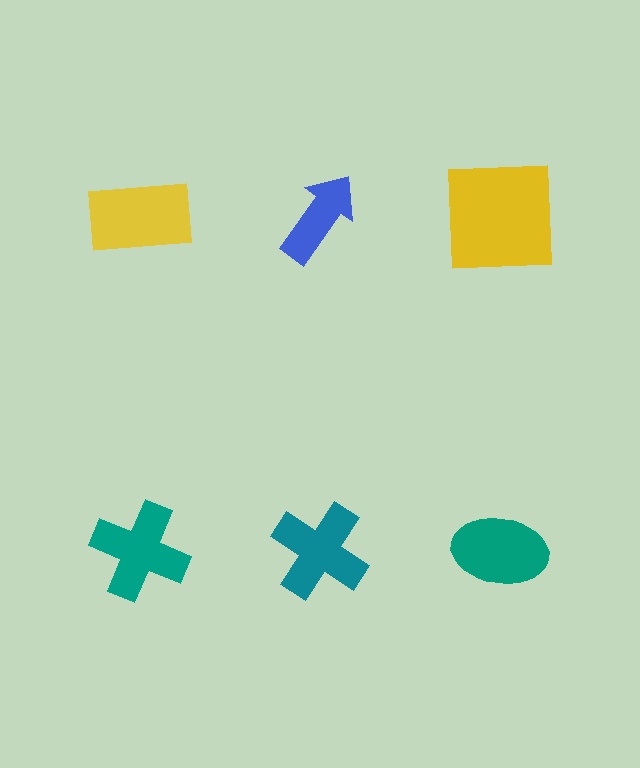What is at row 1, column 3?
A yellow square.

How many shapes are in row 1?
3 shapes.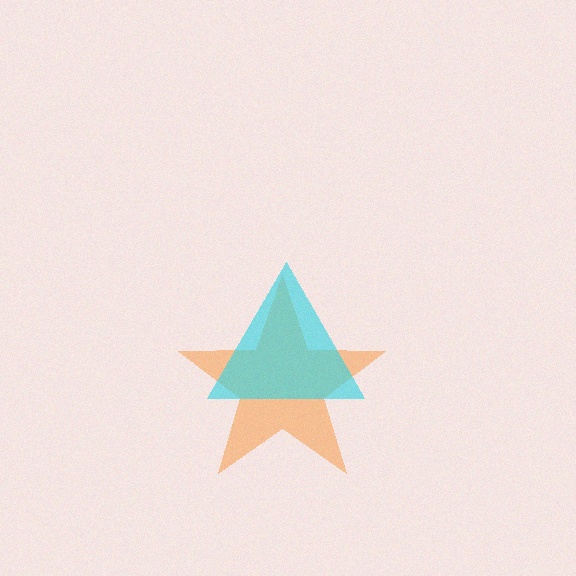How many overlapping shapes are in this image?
There are 2 overlapping shapes in the image.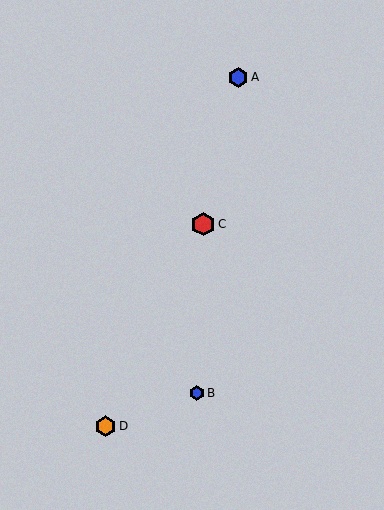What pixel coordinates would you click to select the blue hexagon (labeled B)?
Click at (197, 393) to select the blue hexagon B.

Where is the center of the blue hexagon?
The center of the blue hexagon is at (238, 77).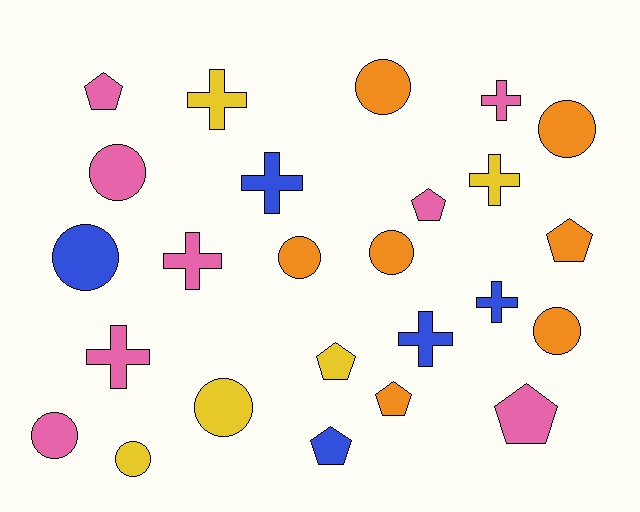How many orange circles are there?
There are 5 orange circles.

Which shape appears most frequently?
Circle, with 10 objects.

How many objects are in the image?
There are 25 objects.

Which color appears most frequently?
Pink, with 8 objects.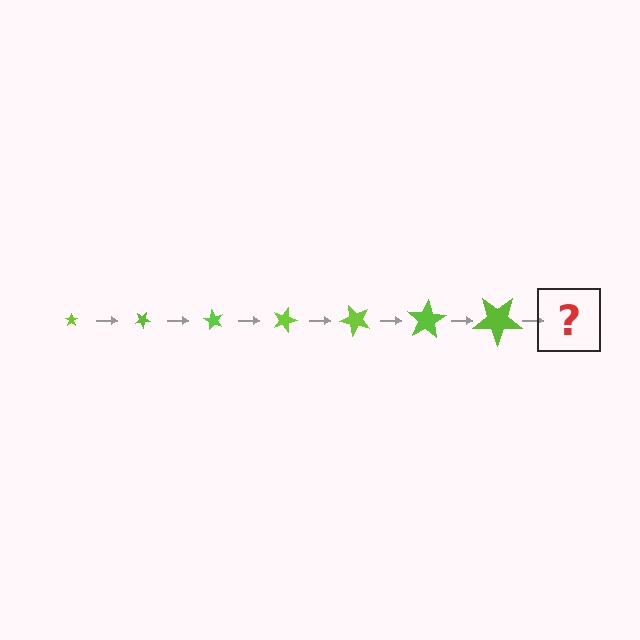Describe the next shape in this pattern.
It should be a star, larger than the previous one and rotated 210 degrees from the start.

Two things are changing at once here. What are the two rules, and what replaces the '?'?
The two rules are that the star grows larger each step and it rotates 30 degrees each step. The '?' should be a star, larger than the previous one and rotated 210 degrees from the start.